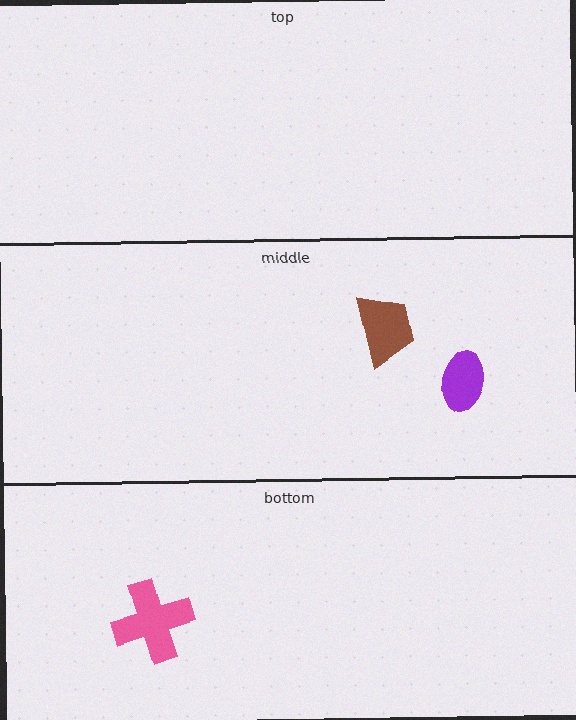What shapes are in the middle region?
The brown trapezoid, the purple ellipse.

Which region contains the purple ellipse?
The middle region.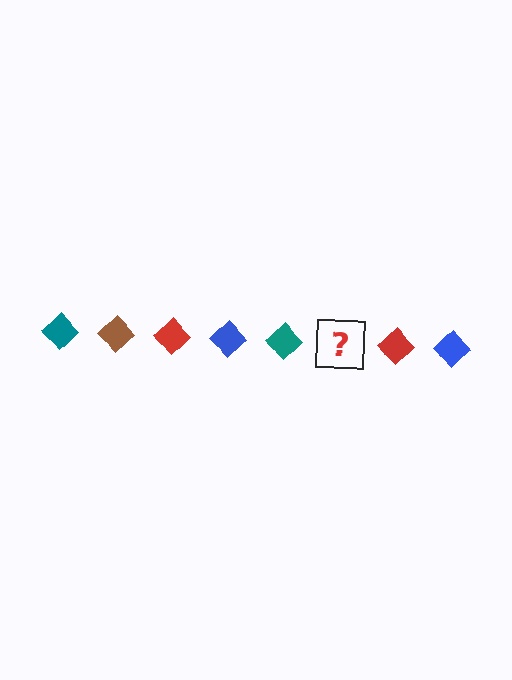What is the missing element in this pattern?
The missing element is a brown diamond.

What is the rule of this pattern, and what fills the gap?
The rule is that the pattern cycles through teal, brown, red, blue diamonds. The gap should be filled with a brown diamond.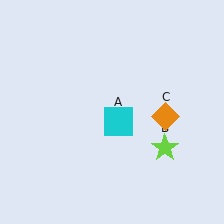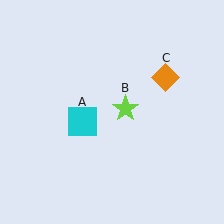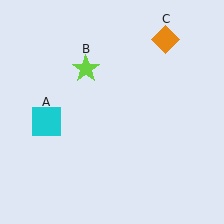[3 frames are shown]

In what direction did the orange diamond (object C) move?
The orange diamond (object C) moved up.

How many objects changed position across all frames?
3 objects changed position: cyan square (object A), lime star (object B), orange diamond (object C).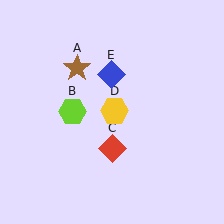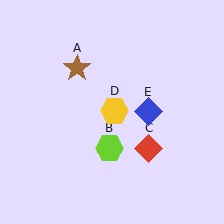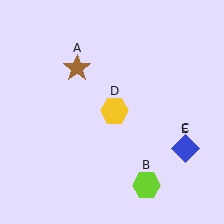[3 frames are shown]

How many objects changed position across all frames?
3 objects changed position: lime hexagon (object B), red diamond (object C), blue diamond (object E).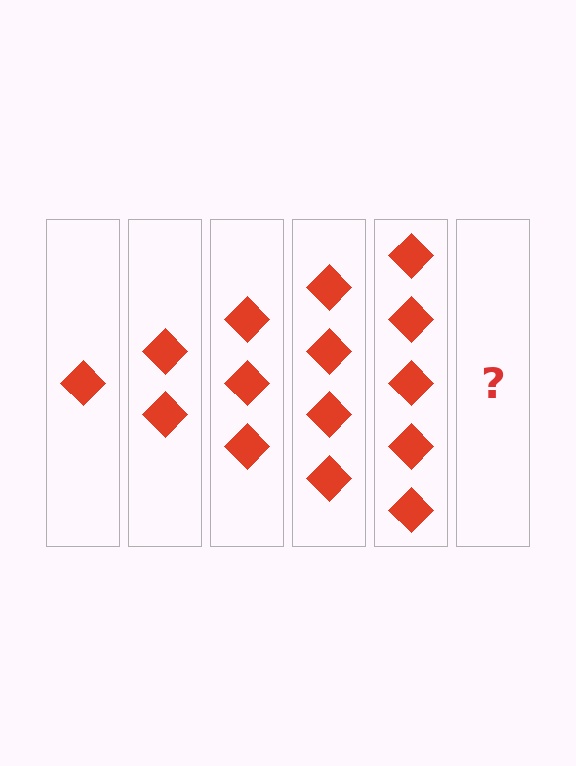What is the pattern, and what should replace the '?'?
The pattern is that each step adds one more diamond. The '?' should be 6 diamonds.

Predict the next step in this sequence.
The next step is 6 diamonds.